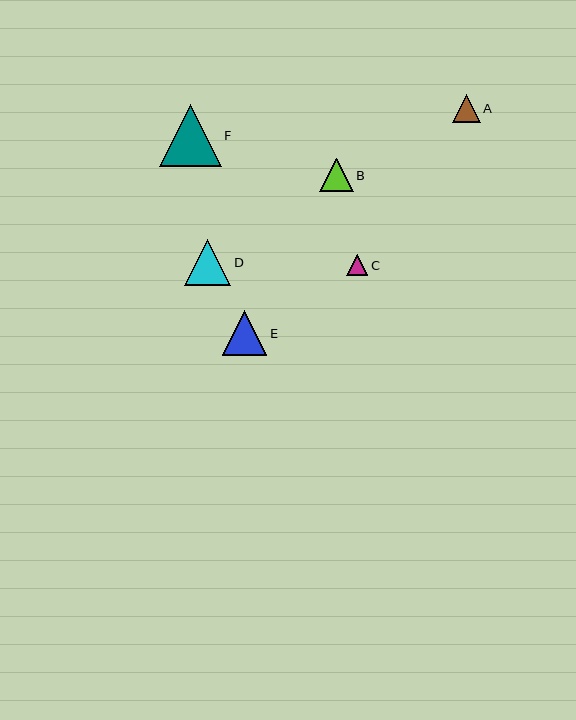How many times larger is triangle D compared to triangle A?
Triangle D is approximately 1.6 times the size of triangle A.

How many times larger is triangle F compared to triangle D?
Triangle F is approximately 1.3 times the size of triangle D.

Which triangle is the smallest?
Triangle C is the smallest with a size of approximately 21 pixels.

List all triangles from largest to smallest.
From largest to smallest: F, D, E, B, A, C.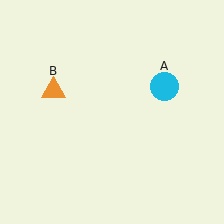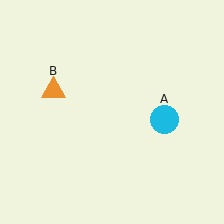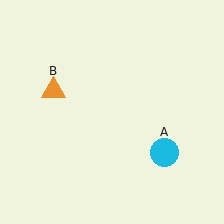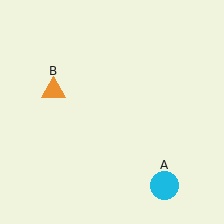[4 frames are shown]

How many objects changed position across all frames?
1 object changed position: cyan circle (object A).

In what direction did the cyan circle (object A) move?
The cyan circle (object A) moved down.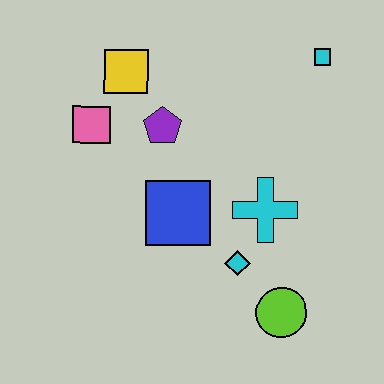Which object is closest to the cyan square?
The cyan cross is closest to the cyan square.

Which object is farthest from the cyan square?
The lime circle is farthest from the cyan square.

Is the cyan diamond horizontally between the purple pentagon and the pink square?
No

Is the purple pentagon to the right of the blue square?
No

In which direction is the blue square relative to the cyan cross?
The blue square is to the left of the cyan cross.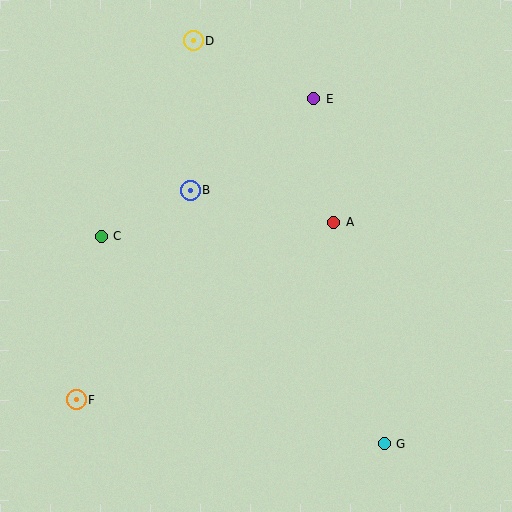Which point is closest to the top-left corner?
Point D is closest to the top-left corner.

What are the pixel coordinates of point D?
Point D is at (193, 41).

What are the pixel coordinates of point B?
Point B is at (190, 190).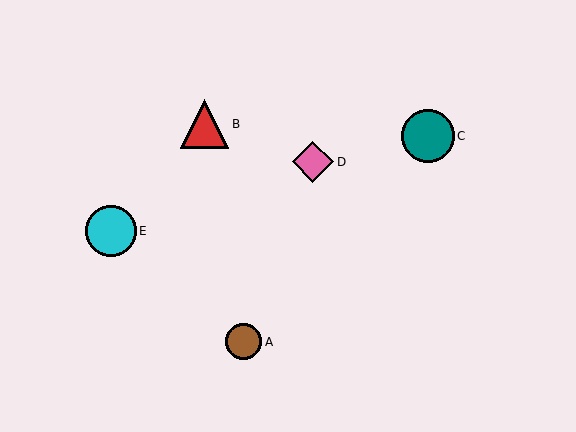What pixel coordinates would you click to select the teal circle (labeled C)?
Click at (428, 136) to select the teal circle C.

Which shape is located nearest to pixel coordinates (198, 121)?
The red triangle (labeled B) at (205, 124) is nearest to that location.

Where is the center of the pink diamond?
The center of the pink diamond is at (313, 162).